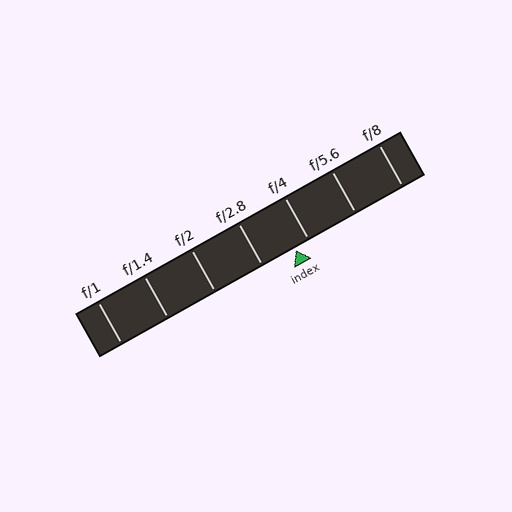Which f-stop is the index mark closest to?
The index mark is closest to f/4.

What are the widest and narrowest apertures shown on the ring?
The widest aperture shown is f/1 and the narrowest is f/8.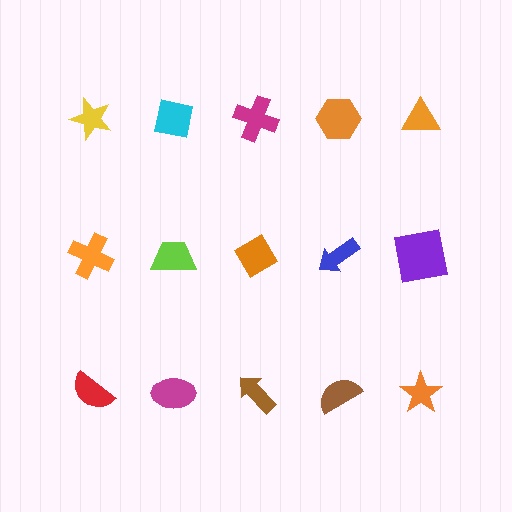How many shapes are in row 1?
5 shapes.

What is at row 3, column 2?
A magenta ellipse.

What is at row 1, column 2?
A cyan square.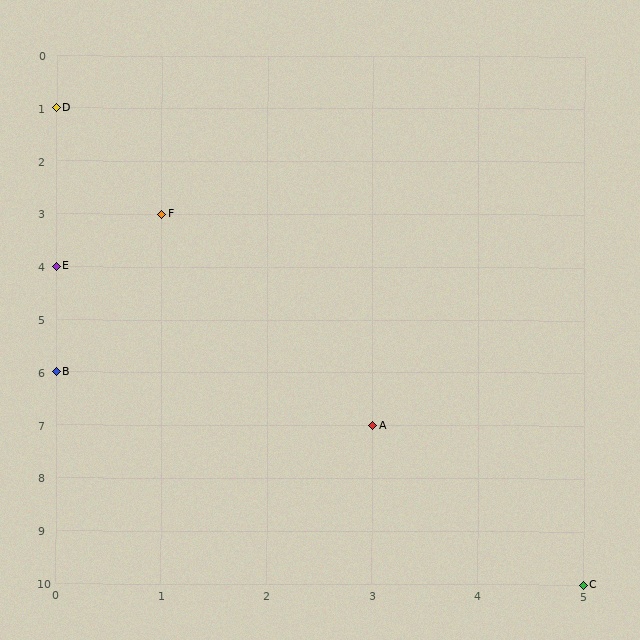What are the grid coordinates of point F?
Point F is at grid coordinates (1, 3).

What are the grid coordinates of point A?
Point A is at grid coordinates (3, 7).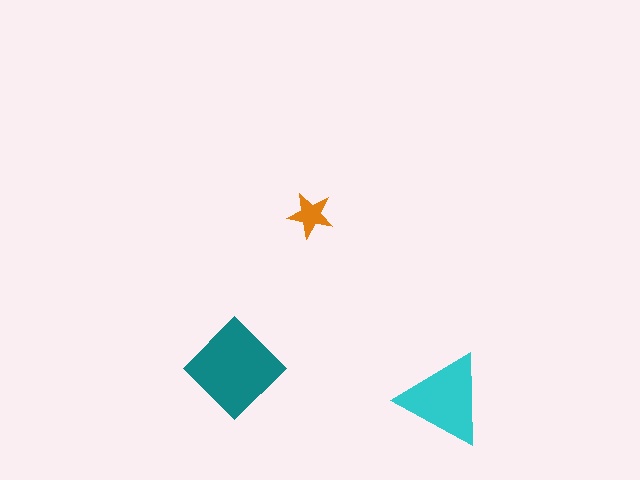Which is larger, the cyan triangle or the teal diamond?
The teal diamond.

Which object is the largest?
The teal diamond.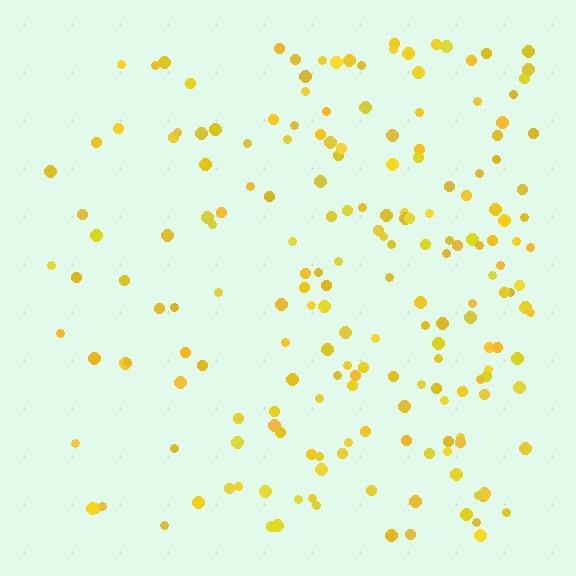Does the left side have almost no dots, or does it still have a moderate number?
Still a moderate number, just noticeably fewer than the right.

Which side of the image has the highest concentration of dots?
The right.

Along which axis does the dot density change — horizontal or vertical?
Horizontal.